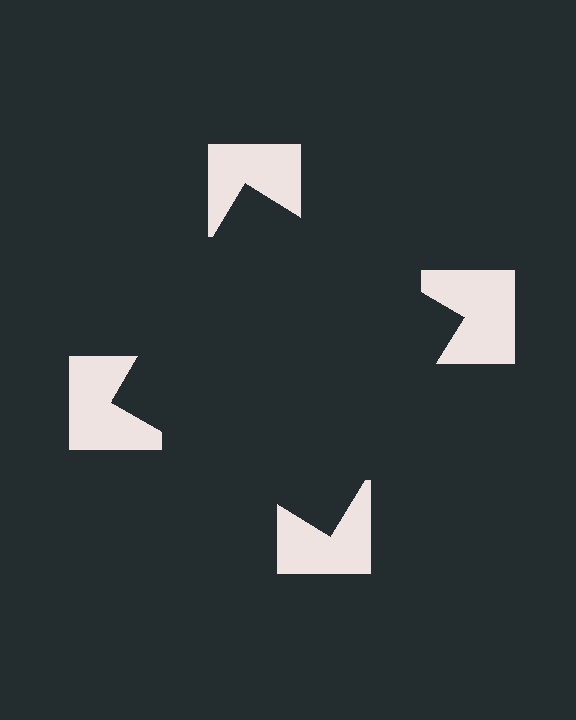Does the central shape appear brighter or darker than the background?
It typically appears slightly darker than the background, even though no actual brightness change is drawn.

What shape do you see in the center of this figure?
An illusory square — its edges are inferred from the aligned wedge cuts in the notched squares, not physically drawn.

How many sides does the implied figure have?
4 sides.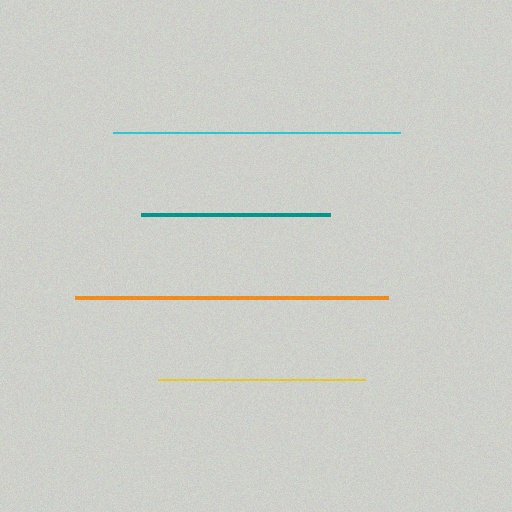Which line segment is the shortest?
The teal line is the shortest at approximately 190 pixels.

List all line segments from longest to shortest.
From longest to shortest: orange, cyan, yellow, teal.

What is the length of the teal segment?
The teal segment is approximately 190 pixels long.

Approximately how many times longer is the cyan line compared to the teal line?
The cyan line is approximately 1.5 times the length of the teal line.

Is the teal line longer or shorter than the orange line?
The orange line is longer than the teal line.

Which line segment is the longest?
The orange line is the longest at approximately 313 pixels.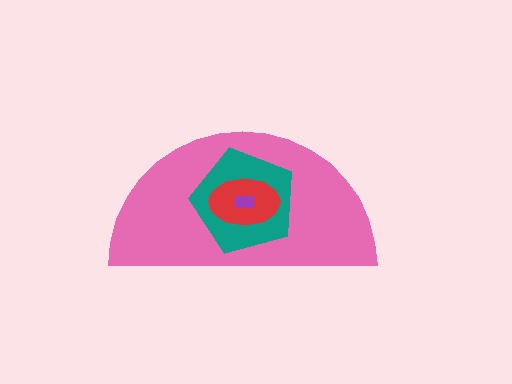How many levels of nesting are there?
4.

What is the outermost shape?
The pink semicircle.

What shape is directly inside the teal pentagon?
The red ellipse.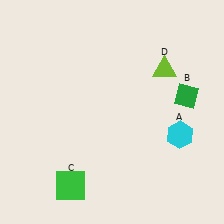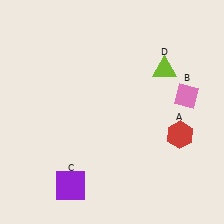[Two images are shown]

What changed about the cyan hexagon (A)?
In Image 1, A is cyan. In Image 2, it changed to red.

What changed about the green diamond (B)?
In Image 1, B is green. In Image 2, it changed to pink.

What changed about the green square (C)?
In Image 1, C is green. In Image 2, it changed to purple.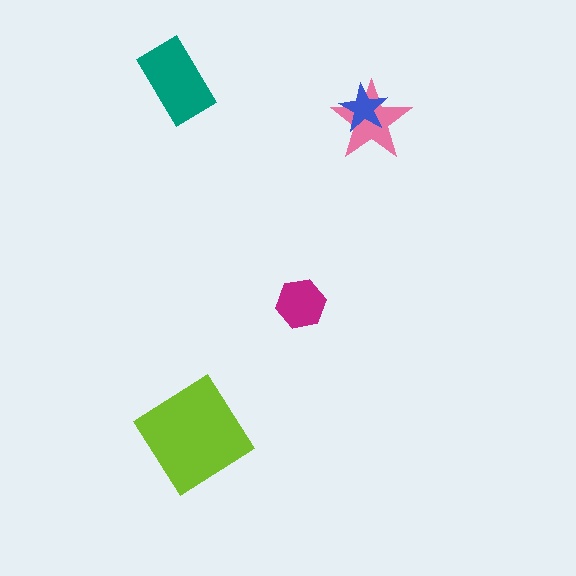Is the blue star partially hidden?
No, no other shape covers it.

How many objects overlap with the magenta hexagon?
0 objects overlap with the magenta hexagon.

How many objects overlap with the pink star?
1 object overlaps with the pink star.